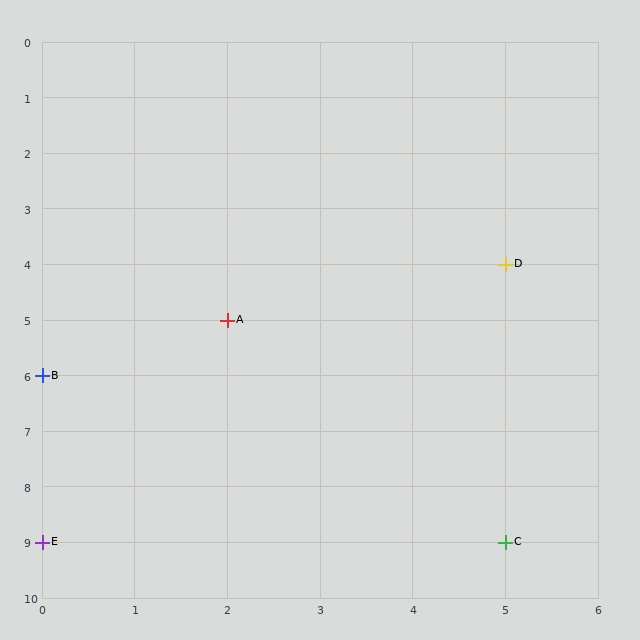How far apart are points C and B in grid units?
Points C and B are 5 columns and 3 rows apart (about 5.8 grid units diagonally).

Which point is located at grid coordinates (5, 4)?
Point D is at (5, 4).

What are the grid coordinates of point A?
Point A is at grid coordinates (2, 5).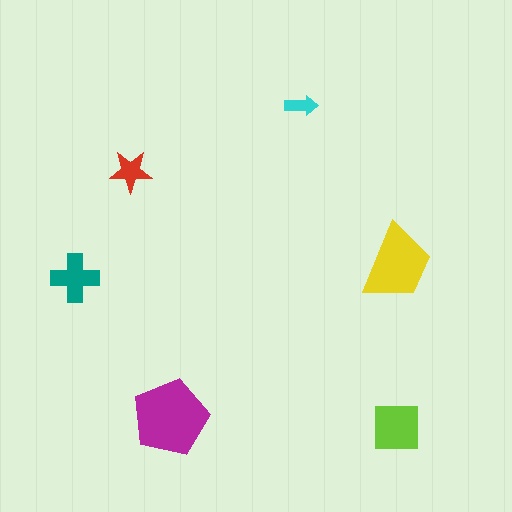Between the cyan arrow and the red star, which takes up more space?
The red star.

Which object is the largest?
The magenta pentagon.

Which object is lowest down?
The lime square is bottommost.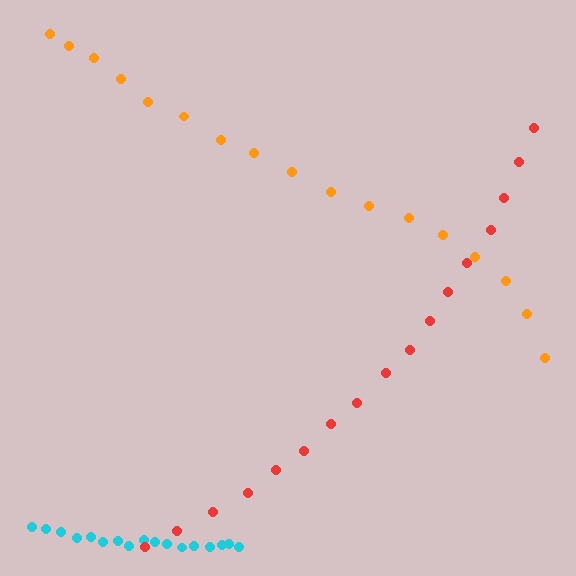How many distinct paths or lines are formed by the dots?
There are 3 distinct paths.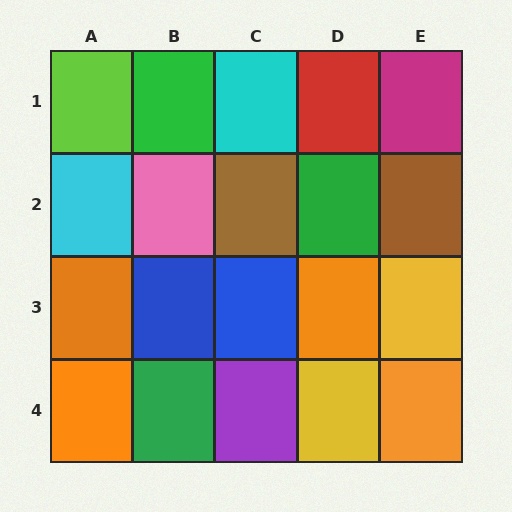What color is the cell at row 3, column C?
Blue.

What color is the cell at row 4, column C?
Purple.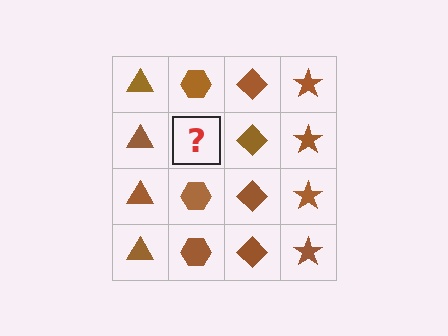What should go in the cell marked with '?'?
The missing cell should contain a brown hexagon.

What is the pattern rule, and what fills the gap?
The rule is that each column has a consistent shape. The gap should be filled with a brown hexagon.